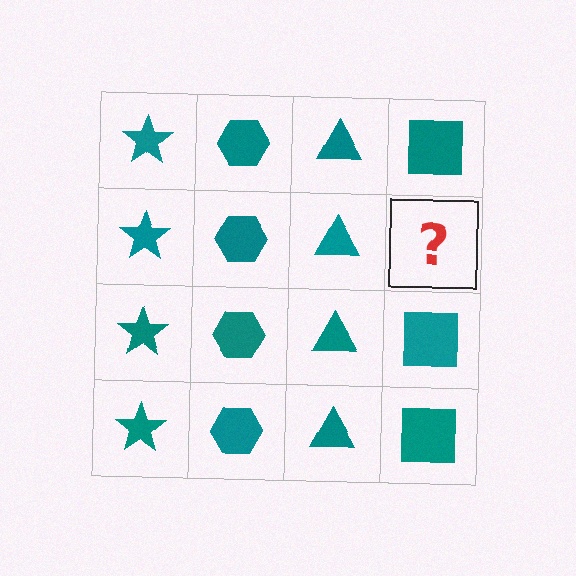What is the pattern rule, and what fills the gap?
The rule is that each column has a consistent shape. The gap should be filled with a teal square.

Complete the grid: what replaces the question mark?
The question mark should be replaced with a teal square.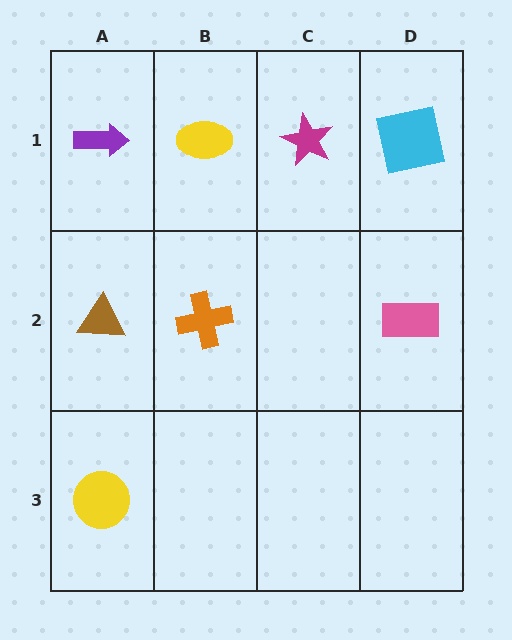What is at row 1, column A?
A purple arrow.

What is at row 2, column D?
A pink rectangle.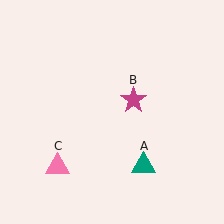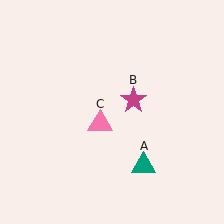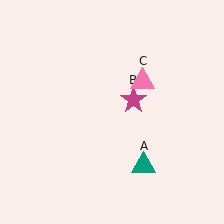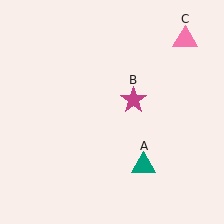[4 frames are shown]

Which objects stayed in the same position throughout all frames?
Teal triangle (object A) and magenta star (object B) remained stationary.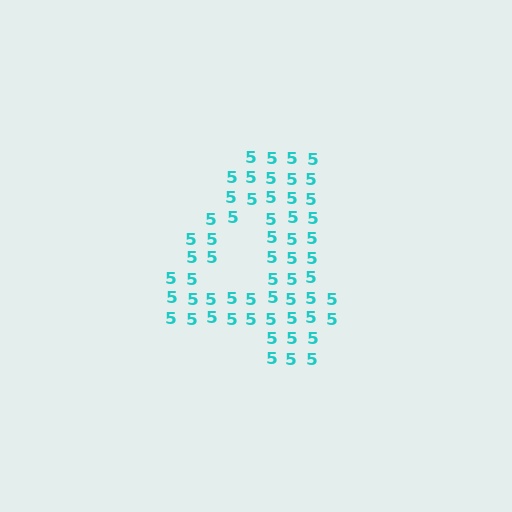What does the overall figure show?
The overall figure shows the digit 4.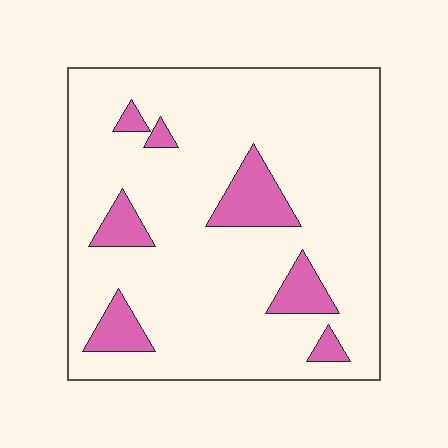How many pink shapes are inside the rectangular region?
7.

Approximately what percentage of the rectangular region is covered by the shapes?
Approximately 15%.